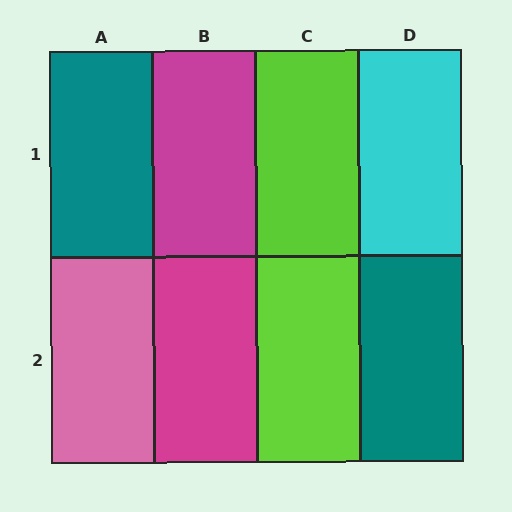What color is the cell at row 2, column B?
Magenta.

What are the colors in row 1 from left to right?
Teal, magenta, lime, cyan.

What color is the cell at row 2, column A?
Pink.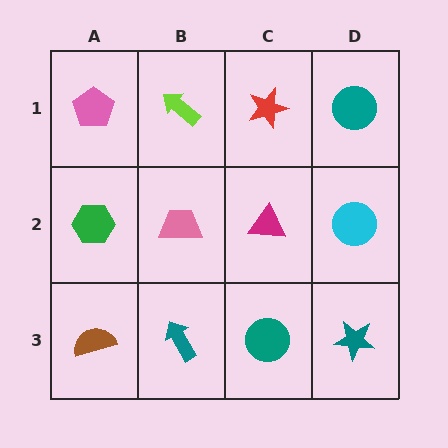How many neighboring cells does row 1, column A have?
2.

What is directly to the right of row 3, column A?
A teal arrow.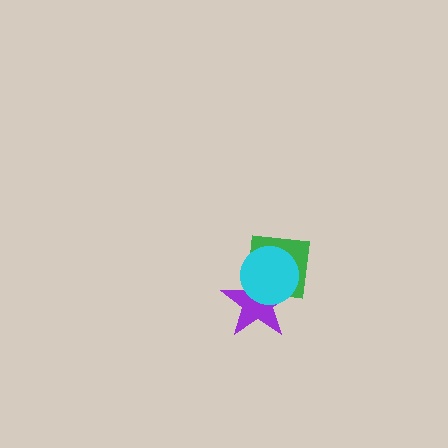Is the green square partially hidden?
Yes, it is partially covered by another shape.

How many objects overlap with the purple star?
2 objects overlap with the purple star.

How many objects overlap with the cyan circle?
2 objects overlap with the cyan circle.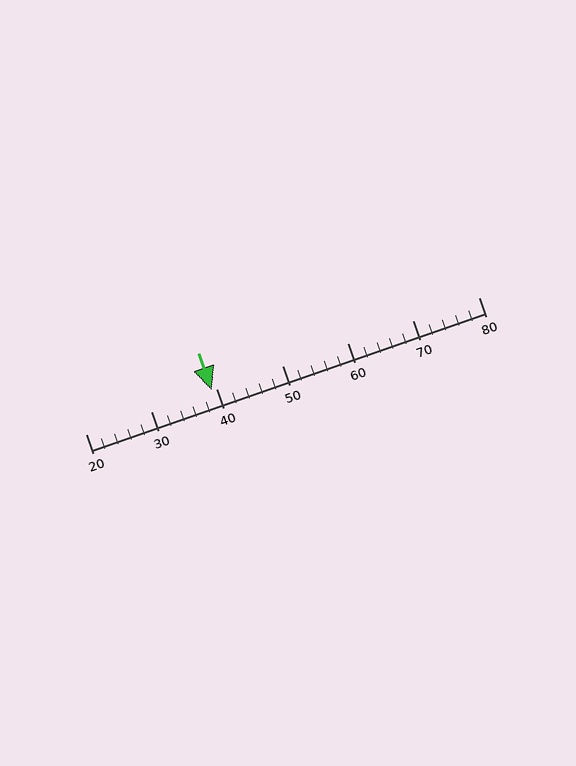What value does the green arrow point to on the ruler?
The green arrow points to approximately 39.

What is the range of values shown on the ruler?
The ruler shows values from 20 to 80.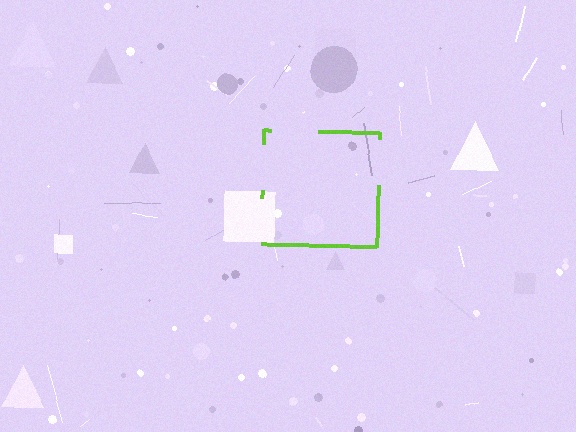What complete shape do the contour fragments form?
The contour fragments form a square.